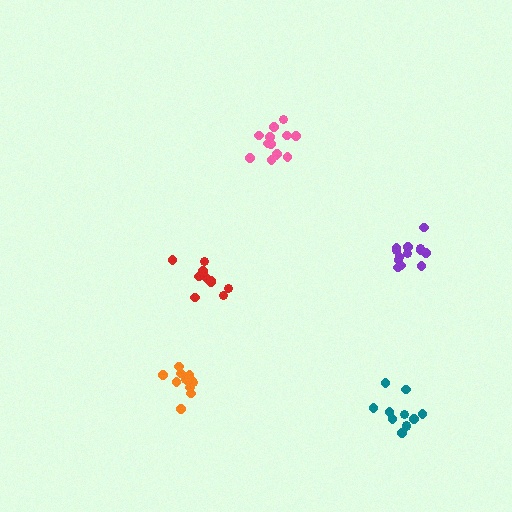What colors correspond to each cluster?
The clusters are colored: red, pink, orange, teal, purple.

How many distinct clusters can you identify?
There are 5 distinct clusters.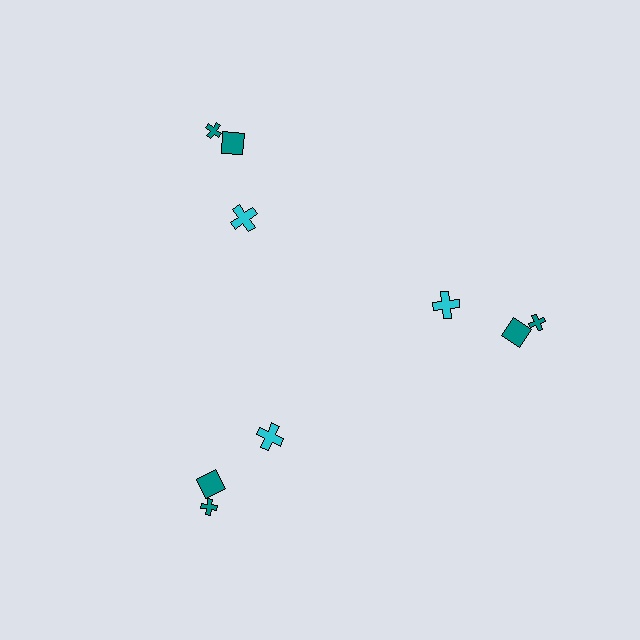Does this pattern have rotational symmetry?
Yes, this pattern has 3-fold rotational symmetry. It looks the same after rotating 120 degrees around the center.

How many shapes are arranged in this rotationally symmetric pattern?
There are 9 shapes, arranged in 3 groups of 3.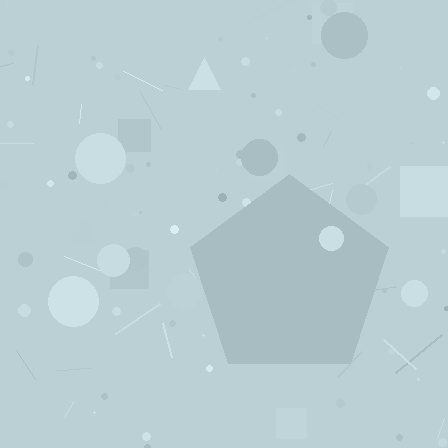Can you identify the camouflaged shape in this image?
The camouflaged shape is a pentagon.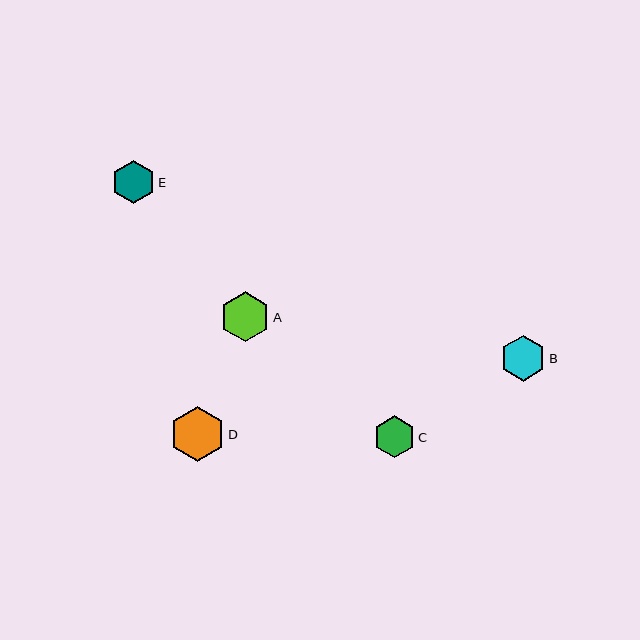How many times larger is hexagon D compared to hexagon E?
Hexagon D is approximately 1.3 times the size of hexagon E.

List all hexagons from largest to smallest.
From largest to smallest: D, A, B, E, C.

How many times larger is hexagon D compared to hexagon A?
Hexagon D is approximately 1.1 times the size of hexagon A.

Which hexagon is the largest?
Hexagon D is the largest with a size of approximately 55 pixels.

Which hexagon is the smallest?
Hexagon C is the smallest with a size of approximately 42 pixels.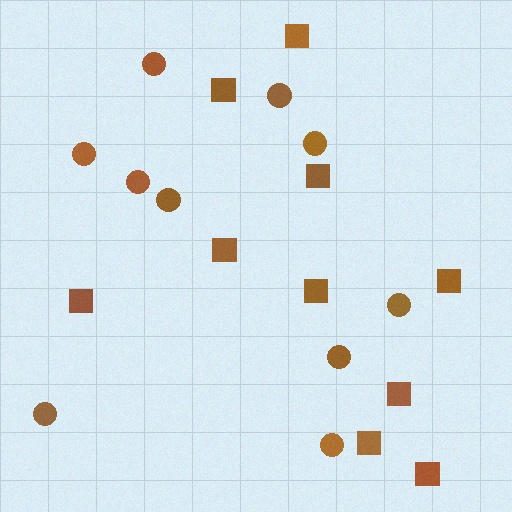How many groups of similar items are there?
There are 2 groups: one group of circles (10) and one group of squares (10).